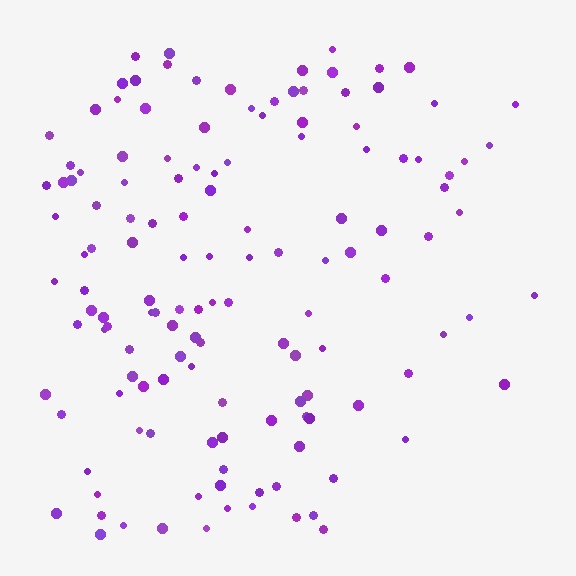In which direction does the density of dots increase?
From right to left, with the left side densest.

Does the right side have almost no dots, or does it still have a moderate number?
Still a moderate number, just noticeably fewer than the left.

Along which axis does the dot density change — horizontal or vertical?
Horizontal.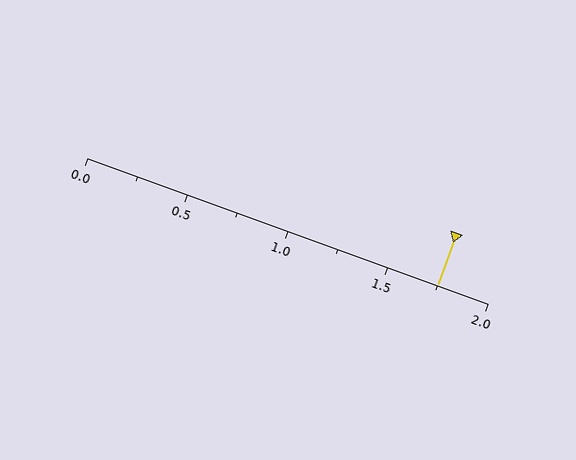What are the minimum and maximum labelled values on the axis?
The axis runs from 0.0 to 2.0.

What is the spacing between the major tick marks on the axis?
The major ticks are spaced 0.5 apart.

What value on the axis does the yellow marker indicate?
The marker indicates approximately 1.75.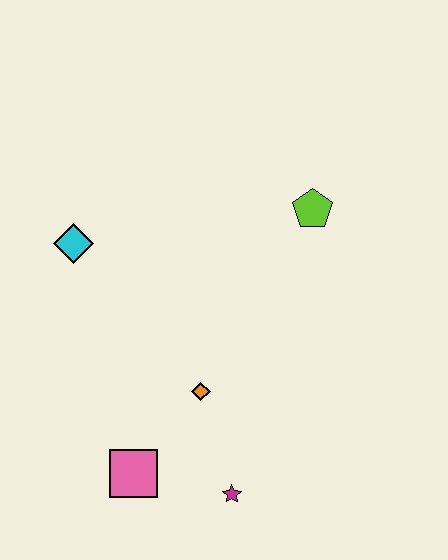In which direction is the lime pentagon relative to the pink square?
The lime pentagon is above the pink square.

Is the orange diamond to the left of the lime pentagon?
Yes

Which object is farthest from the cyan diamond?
The magenta star is farthest from the cyan diamond.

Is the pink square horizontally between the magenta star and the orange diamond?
No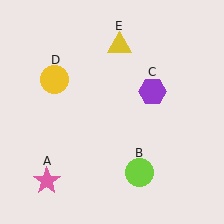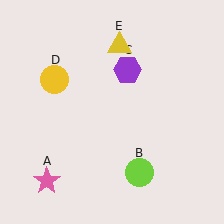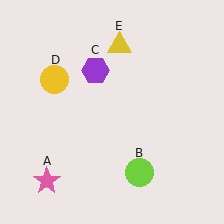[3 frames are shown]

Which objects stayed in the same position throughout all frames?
Pink star (object A) and lime circle (object B) and yellow circle (object D) and yellow triangle (object E) remained stationary.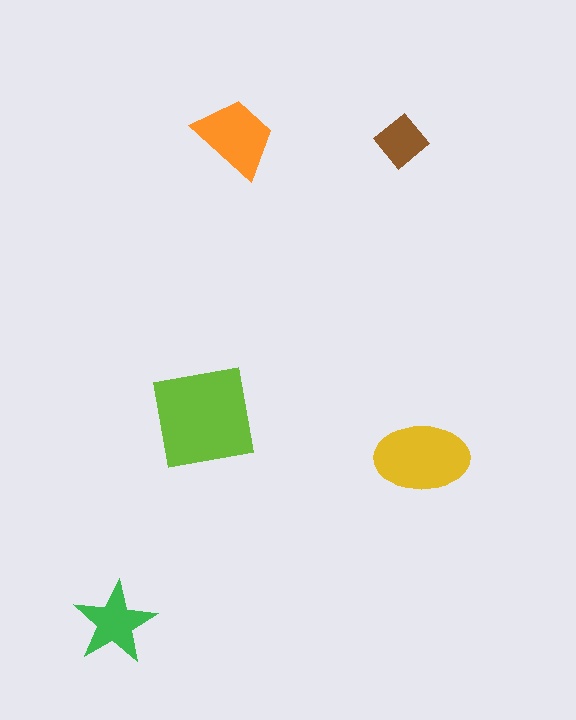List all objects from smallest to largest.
The brown diamond, the green star, the orange trapezoid, the yellow ellipse, the lime square.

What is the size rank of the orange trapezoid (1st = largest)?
3rd.